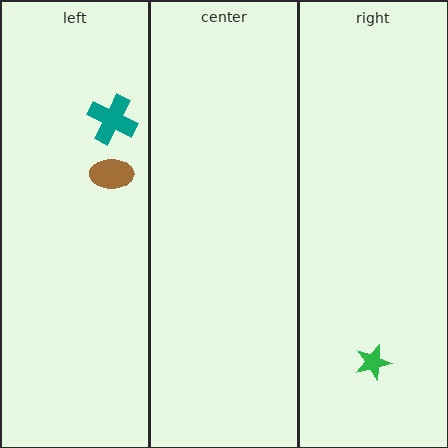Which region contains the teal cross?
The left region.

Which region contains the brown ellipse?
The left region.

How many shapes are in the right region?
1.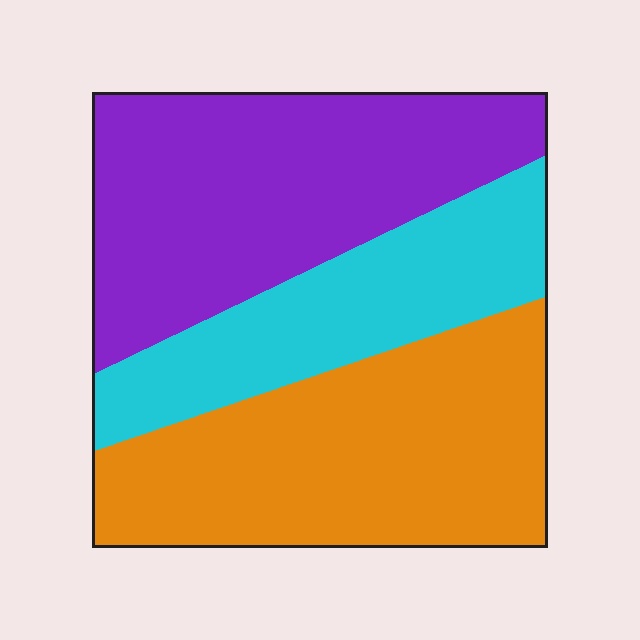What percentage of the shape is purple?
Purple takes up between a third and a half of the shape.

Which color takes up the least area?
Cyan, at roughly 25%.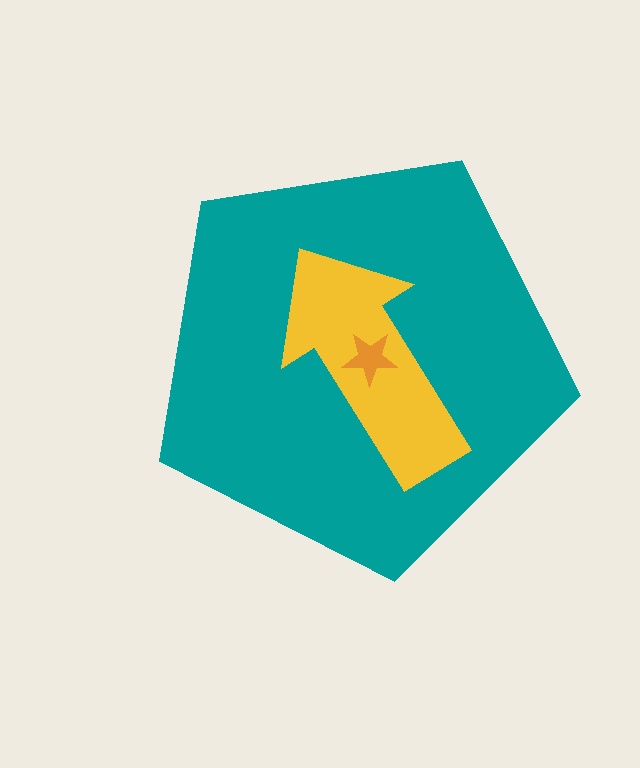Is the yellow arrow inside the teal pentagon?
Yes.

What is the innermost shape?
The orange star.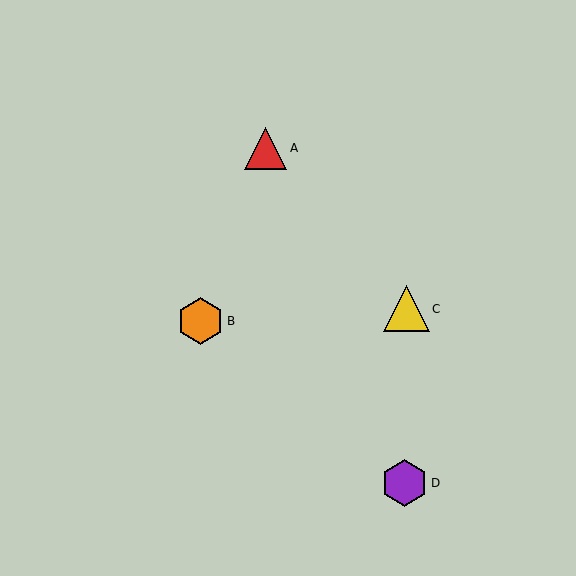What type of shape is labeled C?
Shape C is a yellow triangle.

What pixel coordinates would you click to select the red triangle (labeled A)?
Click at (266, 148) to select the red triangle A.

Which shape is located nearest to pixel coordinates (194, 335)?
The orange hexagon (labeled B) at (201, 321) is nearest to that location.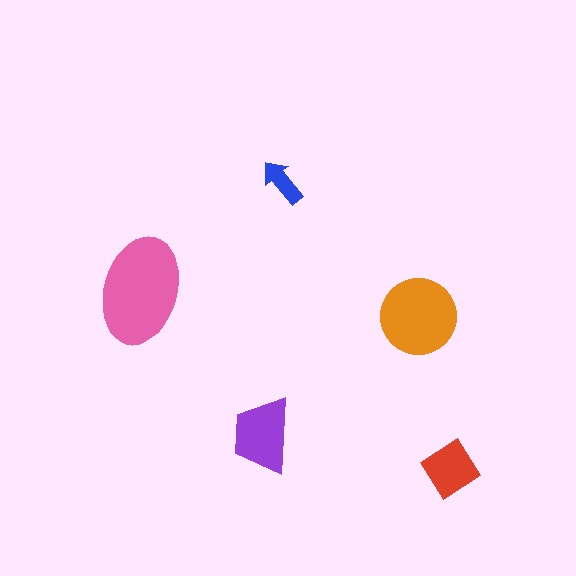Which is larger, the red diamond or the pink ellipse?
The pink ellipse.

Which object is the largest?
The pink ellipse.